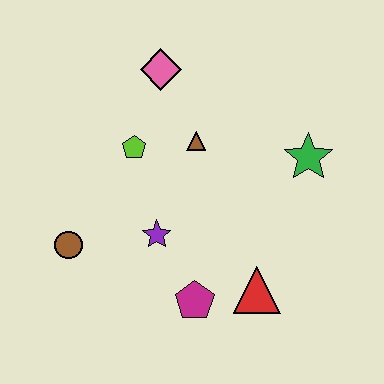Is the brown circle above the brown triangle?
No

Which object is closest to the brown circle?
The purple star is closest to the brown circle.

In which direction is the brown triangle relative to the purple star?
The brown triangle is above the purple star.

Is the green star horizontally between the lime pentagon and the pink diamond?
No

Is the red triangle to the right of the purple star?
Yes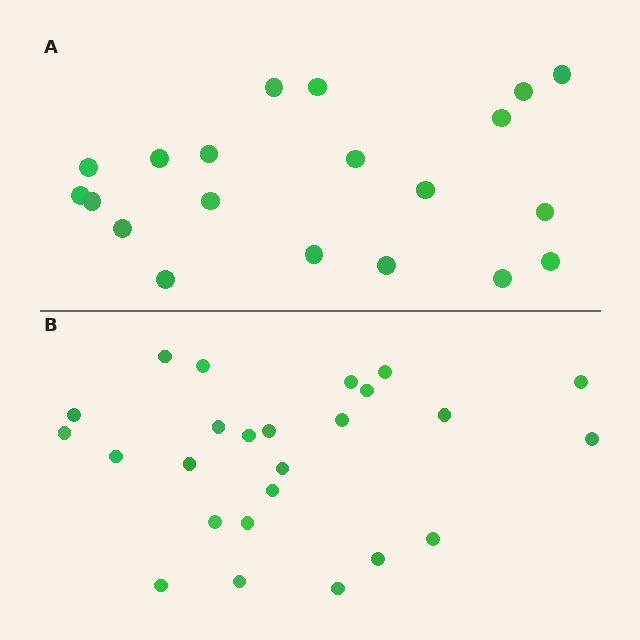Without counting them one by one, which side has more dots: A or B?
Region B (the bottom region) has more dots.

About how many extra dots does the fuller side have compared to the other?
Region B has about 5 more dots than region A.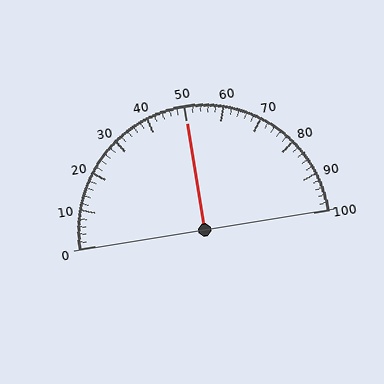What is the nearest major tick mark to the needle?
The nearest major tick mark is 50.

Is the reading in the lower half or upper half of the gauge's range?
The reading is in the upper half of the range (0 to 100).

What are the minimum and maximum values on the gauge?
The gauge ranges from 0 to 100.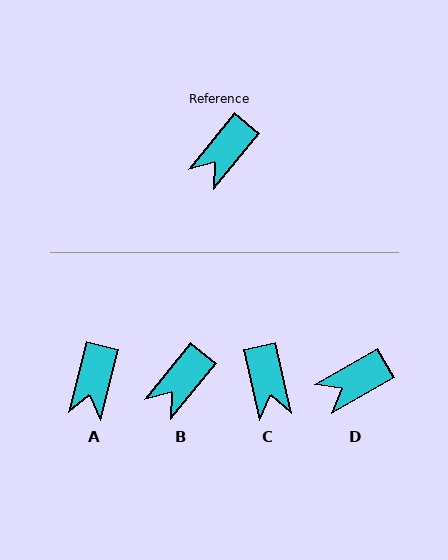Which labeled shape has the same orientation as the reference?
B.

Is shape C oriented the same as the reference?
No, it is off by about 52 degrees.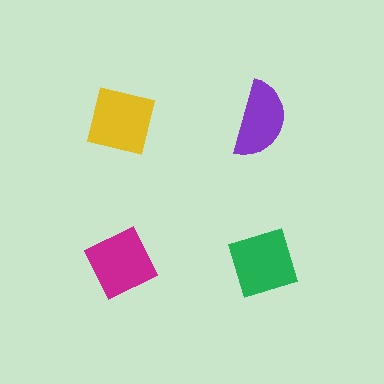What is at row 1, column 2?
A purple semicircle.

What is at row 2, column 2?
A green diamond.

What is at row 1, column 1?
A yellow square.